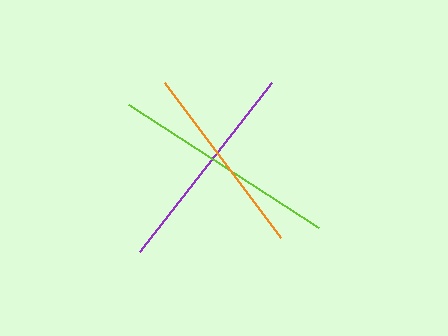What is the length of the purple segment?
The purple segment is approximately 215 pixels long.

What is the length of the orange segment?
The orange segment is approximately 194 pixels long.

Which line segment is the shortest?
The orange line is the shortest at approximately 194 pixels.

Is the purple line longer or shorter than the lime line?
The lime line is longer than the purple line.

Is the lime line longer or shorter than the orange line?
The lime line is longer than the orange line.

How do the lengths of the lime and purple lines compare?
The lime and purple lines are approximately the same length.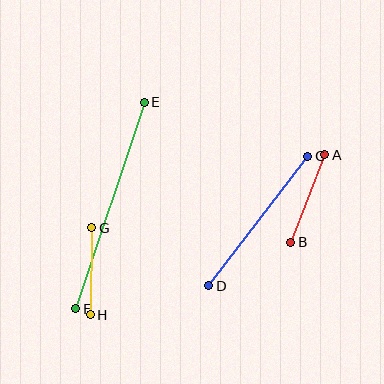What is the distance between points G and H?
The distance is approximately 87 pixels.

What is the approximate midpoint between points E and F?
The midpoint is at approximately (110, 205) pixels.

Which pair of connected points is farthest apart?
Points E and F are farthest apart.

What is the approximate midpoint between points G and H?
The midpoint is at approximately (91, 271) pixels.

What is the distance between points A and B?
The distance is approximately 94 pixels.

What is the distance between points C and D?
The distance is approximately 163 pixels.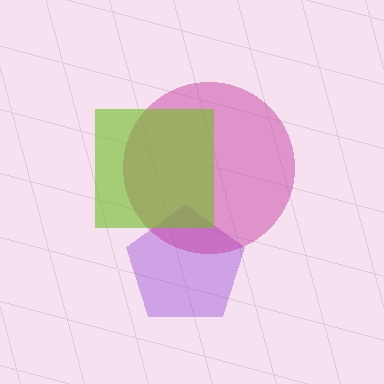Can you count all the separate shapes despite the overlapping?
Yes, there are 3 separate shapes.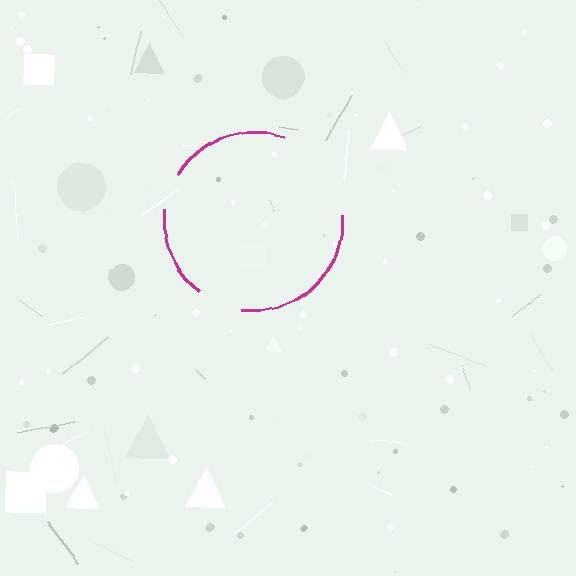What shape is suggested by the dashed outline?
The dashed outline suggests a circle.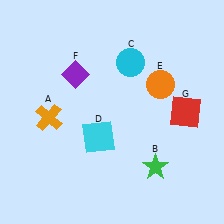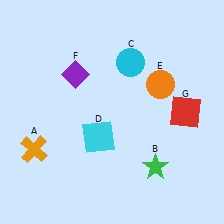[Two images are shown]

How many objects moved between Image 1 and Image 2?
1 object moved between the two images.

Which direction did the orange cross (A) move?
The orange cross (A) moved down.